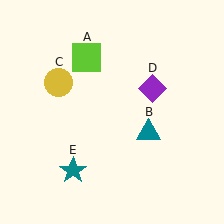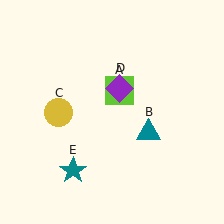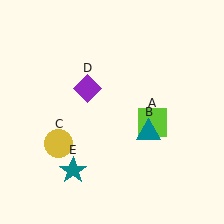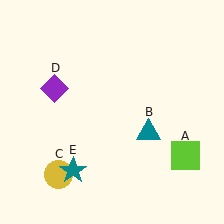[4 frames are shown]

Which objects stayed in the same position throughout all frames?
Teal triangle (object B) and teal star (object E) remained stationary.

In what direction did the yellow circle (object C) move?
The yellow circle (object C) moved down.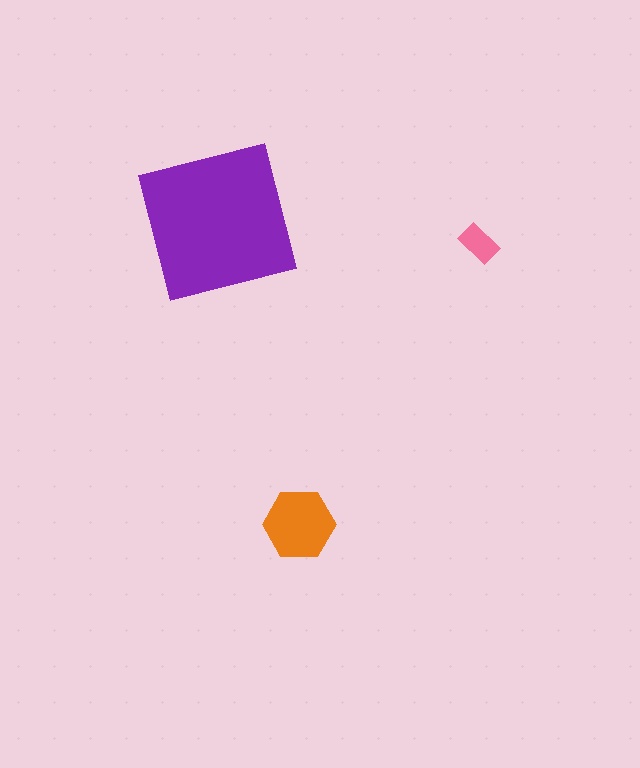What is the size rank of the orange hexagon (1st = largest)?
2nd.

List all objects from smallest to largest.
The pink rectangle, the orange hexagon, the purple square.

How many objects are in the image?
There are 3 objects in the image.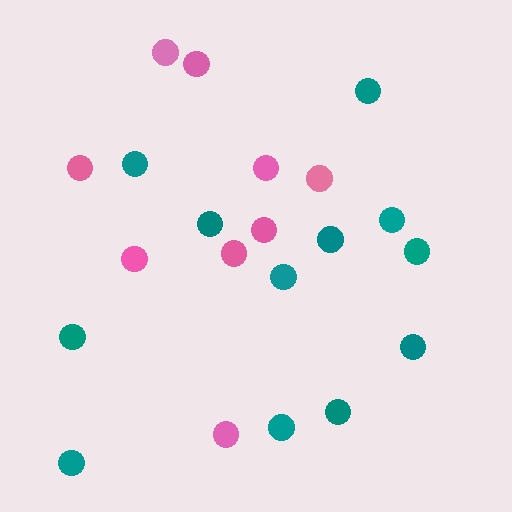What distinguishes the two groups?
There are 2 groups: one group of pink circles (9) and one group of teal circles (12).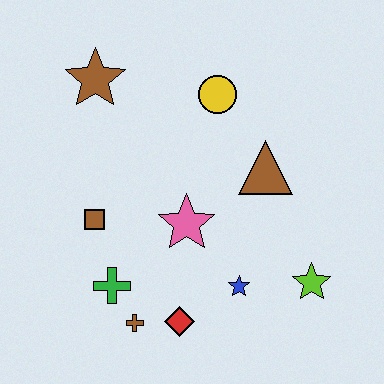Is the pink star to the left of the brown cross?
No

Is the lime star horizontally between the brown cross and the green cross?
No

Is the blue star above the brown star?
No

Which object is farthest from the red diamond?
The brown star is farthest from the red diamond.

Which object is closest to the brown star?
The yellow circle is closest to the brown star.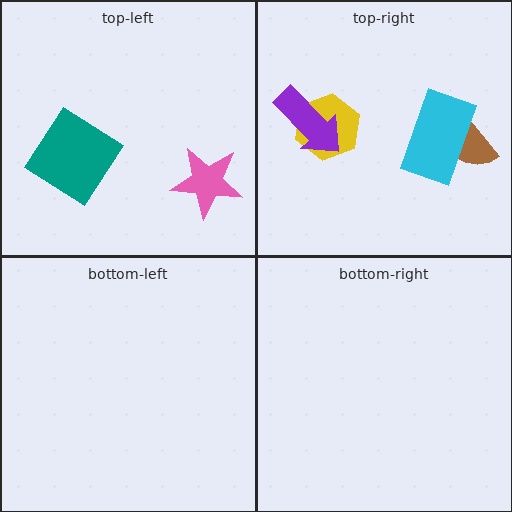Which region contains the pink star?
The top-left region.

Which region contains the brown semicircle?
The top-right region.